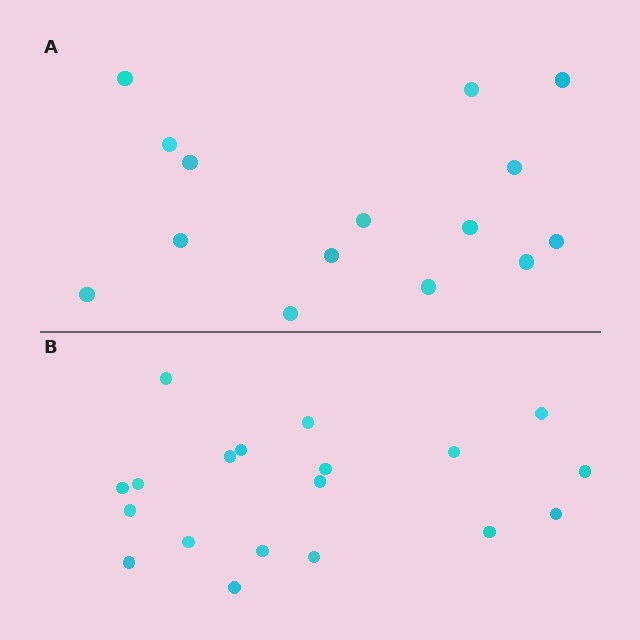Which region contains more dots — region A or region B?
Region B (the bottom region) has more dots.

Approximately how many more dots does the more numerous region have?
Region B has about 4 more dots than region A.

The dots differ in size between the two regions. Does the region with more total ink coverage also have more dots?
No. Region A has more total ink coverage because its dots are larger, but region B actually contains more individual dots. Total area can be misleading — the number of items is what matters here.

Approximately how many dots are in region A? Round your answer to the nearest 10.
About 20 dots. (The exact count is 15, which rounds to 20.)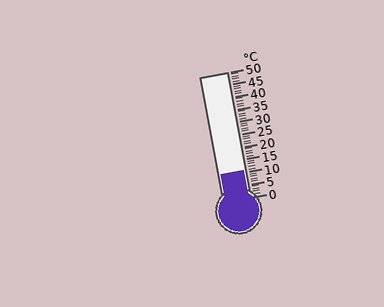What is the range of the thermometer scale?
The thermometer scale ranges from 0°C to 50°C.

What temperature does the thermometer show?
The thermometer shows approximately 11°C.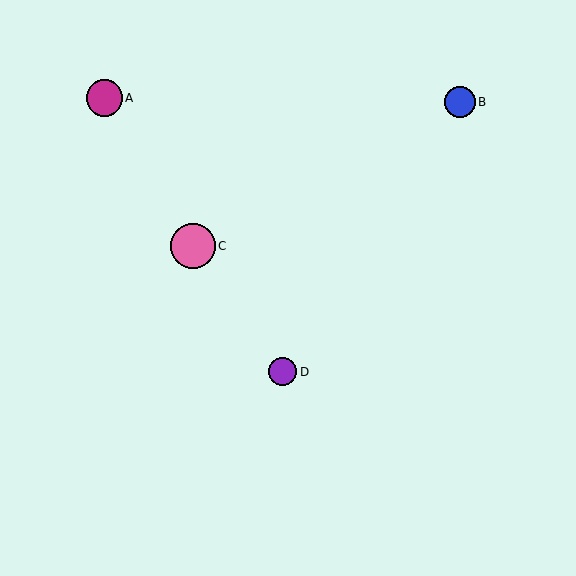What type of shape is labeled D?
Shape D is a purple circle.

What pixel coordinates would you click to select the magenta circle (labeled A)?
Click at (104, 98) to select the magenta circle A.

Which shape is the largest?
The pink circle (labeled C) is the largest.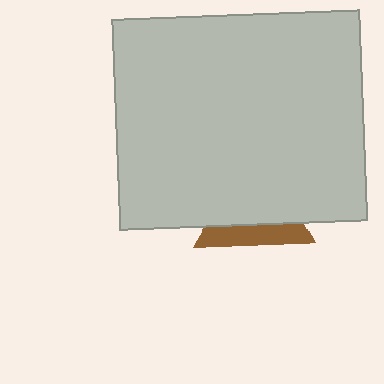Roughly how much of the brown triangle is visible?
A small part of it is visible (roughly 34%).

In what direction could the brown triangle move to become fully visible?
The brown triangle could move down. That would shift it out from behind the light gray rectangle entirely.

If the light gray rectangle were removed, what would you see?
You would see the complete brown triangle.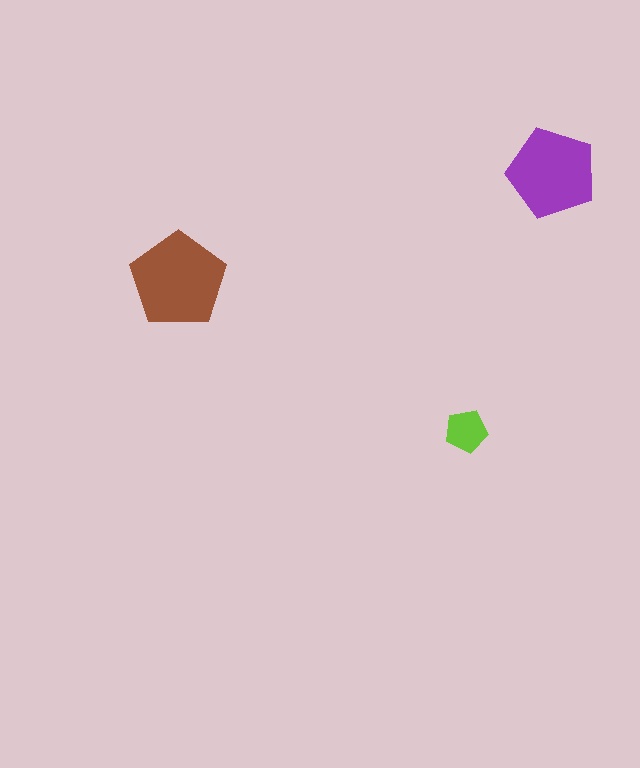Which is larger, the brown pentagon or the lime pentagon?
The brown one.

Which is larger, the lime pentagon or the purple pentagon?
The purple one.